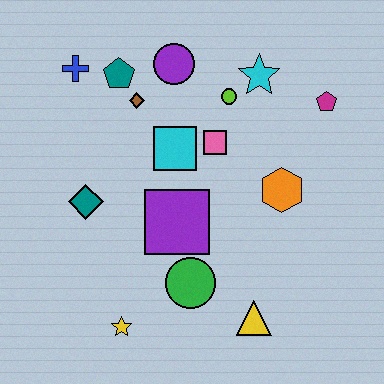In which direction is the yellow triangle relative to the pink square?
The yellow triangle is below the pink square.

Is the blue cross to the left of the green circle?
Yes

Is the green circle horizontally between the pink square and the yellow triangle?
No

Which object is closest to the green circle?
The purple square is closest to the green circle.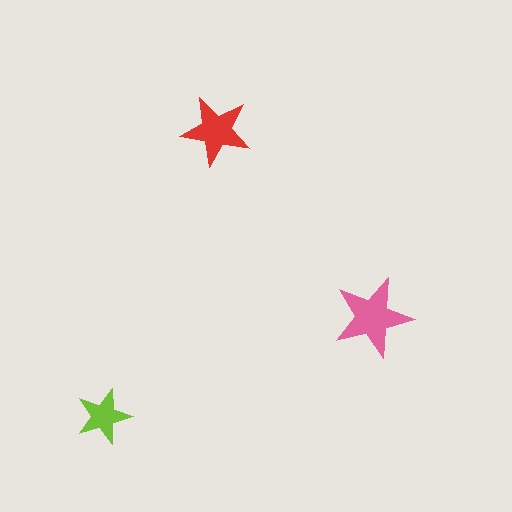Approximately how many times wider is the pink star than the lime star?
About 1.5 times wider.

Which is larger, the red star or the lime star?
The red one.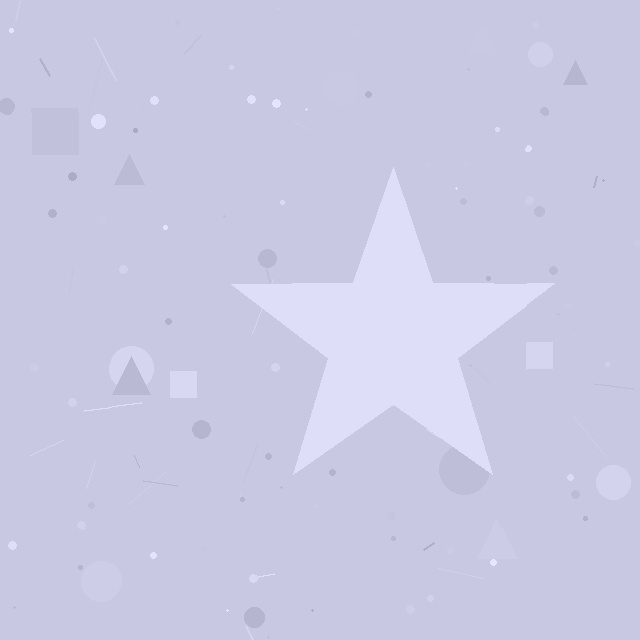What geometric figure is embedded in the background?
A star is embedded in the background.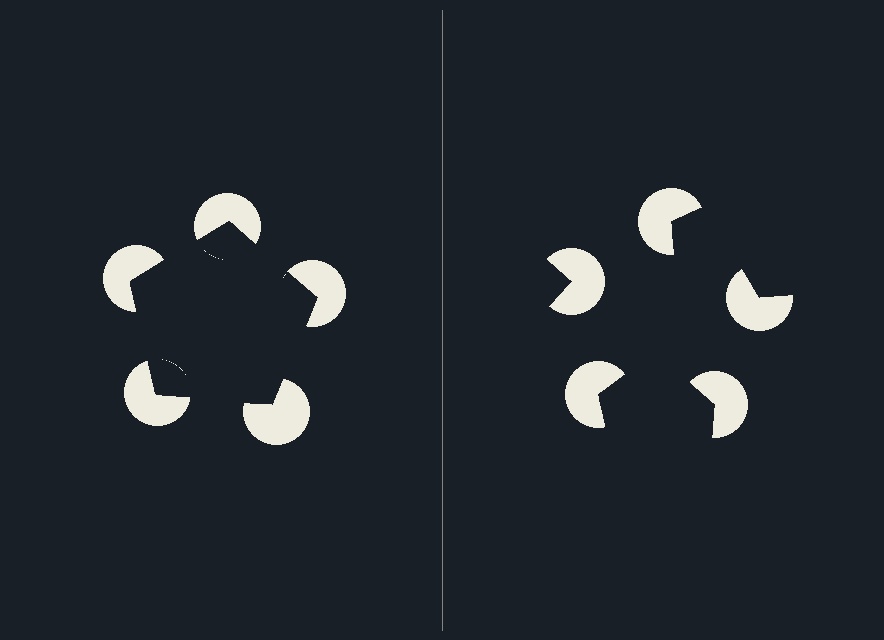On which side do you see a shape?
An illusory pentagon appears on the left side. On the right side the wedge cuts are rotated, so no coherent shape forms.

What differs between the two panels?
The pac-man discs are positioned identically on both sides; only the wedge orientations differ. On the left they align to a pentagon; on the right they are misaligned.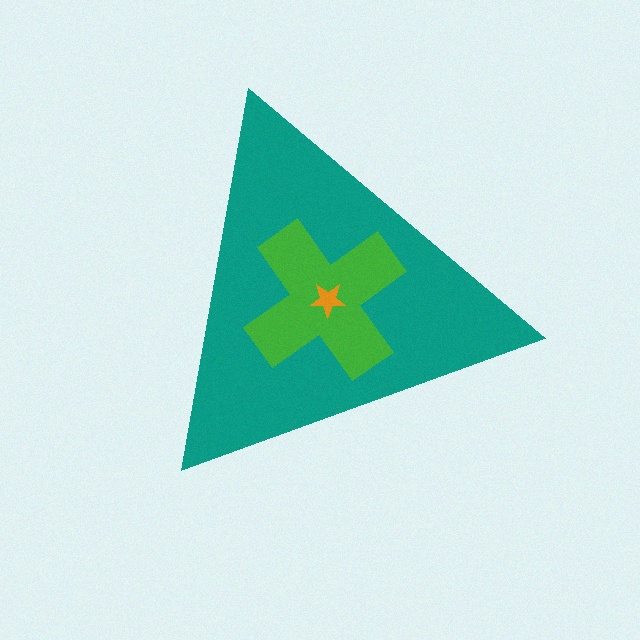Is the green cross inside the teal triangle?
Yes.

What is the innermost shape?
The orange star.